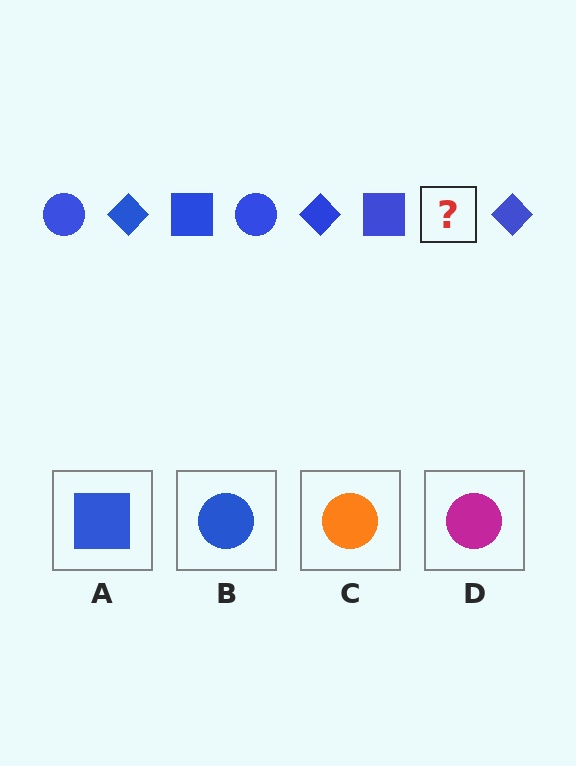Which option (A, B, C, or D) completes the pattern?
B.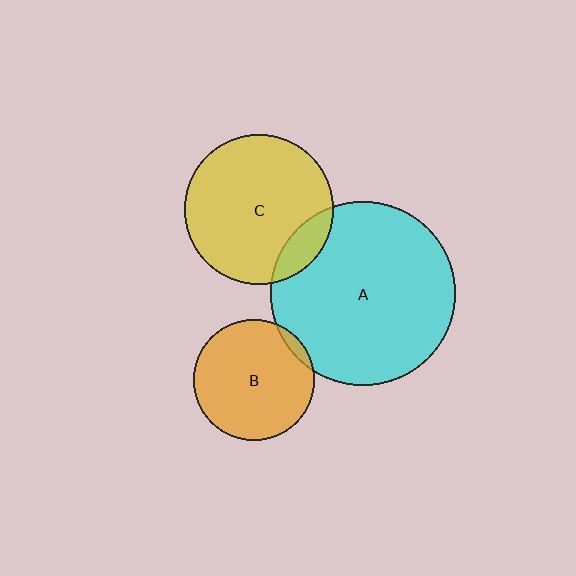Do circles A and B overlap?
Yes.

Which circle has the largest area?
Circle A (cyan).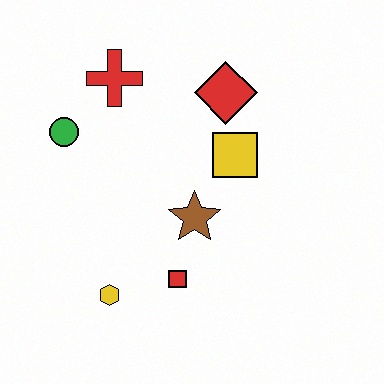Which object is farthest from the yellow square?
The yellow hexagon is farthest from the yellow square.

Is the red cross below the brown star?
No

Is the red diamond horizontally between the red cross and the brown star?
No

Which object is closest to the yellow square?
The red diamond is closest to the yellow square.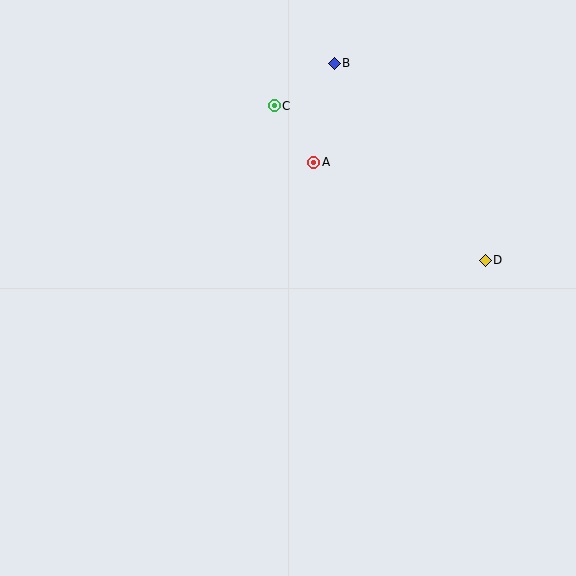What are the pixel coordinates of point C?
Point C is at (274, 106).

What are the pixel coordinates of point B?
Point B is at (334, 63).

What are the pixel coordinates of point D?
Point D is at (485, 260).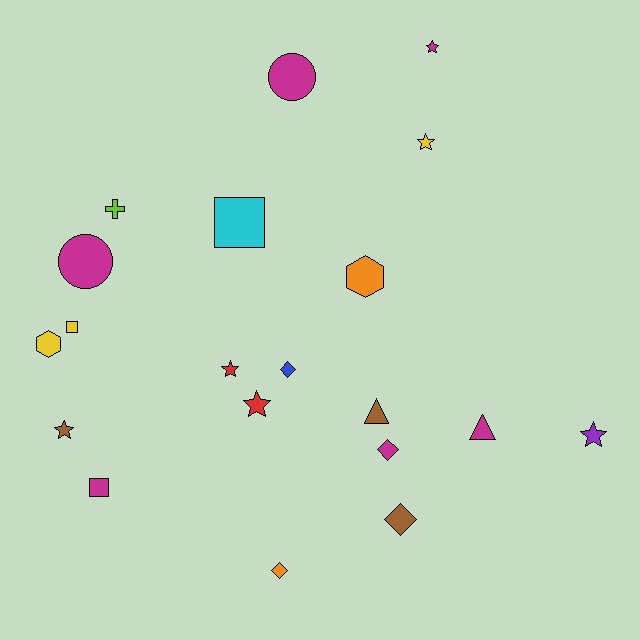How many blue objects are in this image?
There is 1 blue object.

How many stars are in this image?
There are 6 stars.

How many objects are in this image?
There are 20 objects.